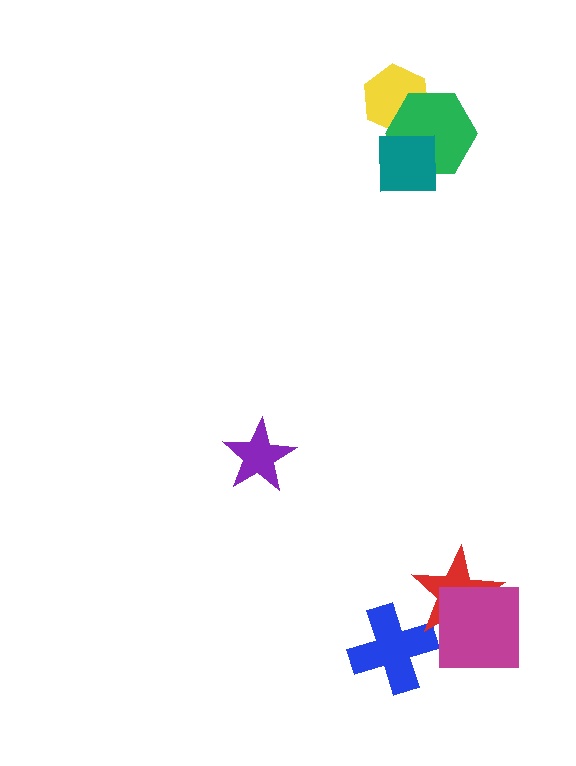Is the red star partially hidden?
Yes, it is partially covered by another shape.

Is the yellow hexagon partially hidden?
Yes, it is partially covered by another shape.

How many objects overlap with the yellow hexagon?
2 objects overlap with the yellow hexagon.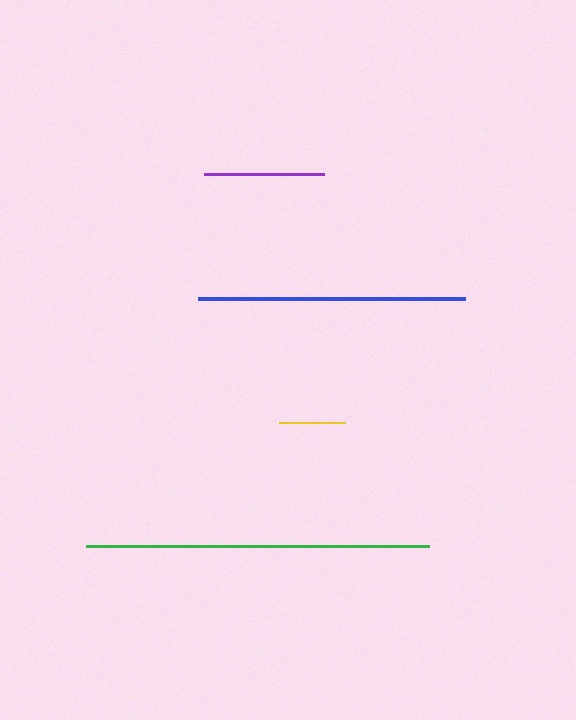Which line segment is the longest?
The green line is the longest at approximately 343 pixels.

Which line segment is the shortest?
The yellow line is the shortest at approximately 66 pixels.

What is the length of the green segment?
The green segment is approximately 343 pixels long.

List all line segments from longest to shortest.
From longest to shortest: green, blue, purple, yellow.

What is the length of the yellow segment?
The yellow segment is approximately 66 pixels long.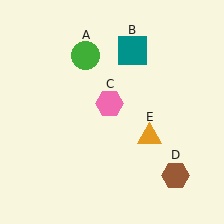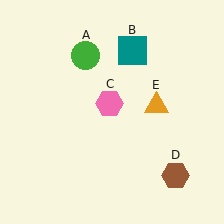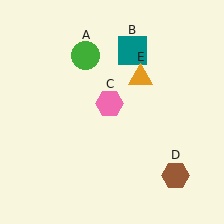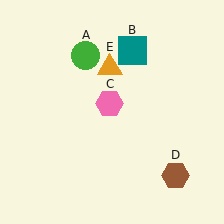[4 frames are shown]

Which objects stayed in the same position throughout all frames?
Green circle (object A) and teal square (object B) and pink hexagon (object C) and brown hexagon (object D) remained stationary.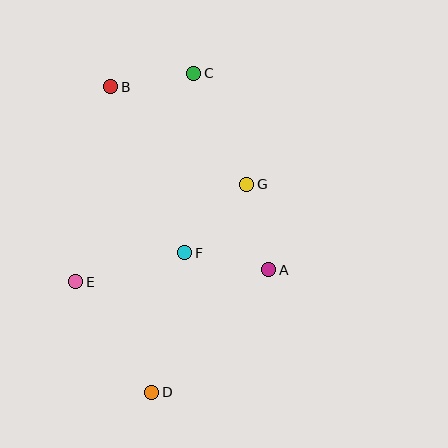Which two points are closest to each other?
Points B and C are closest to each other.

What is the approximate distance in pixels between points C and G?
The distance between C and G is approximately 123 pixels.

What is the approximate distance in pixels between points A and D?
The distance between A and D is approximately 169 pixels.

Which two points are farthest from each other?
Points C and D are farthest from each other.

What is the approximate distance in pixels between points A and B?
The distance between A and B is approximately 242 pixels.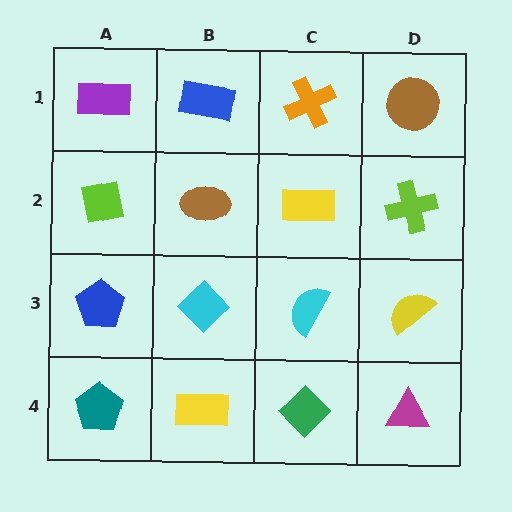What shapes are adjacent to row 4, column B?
A cyan diamond (row 3, column B), a teal pentagon (row 4, column A), a green diamond (row 4, column C).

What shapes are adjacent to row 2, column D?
A brown circle (row 1, column D), a yellow semicircle (row 3, column D), a yellow rectangle (row 2, column C).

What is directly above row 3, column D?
A lime cross.